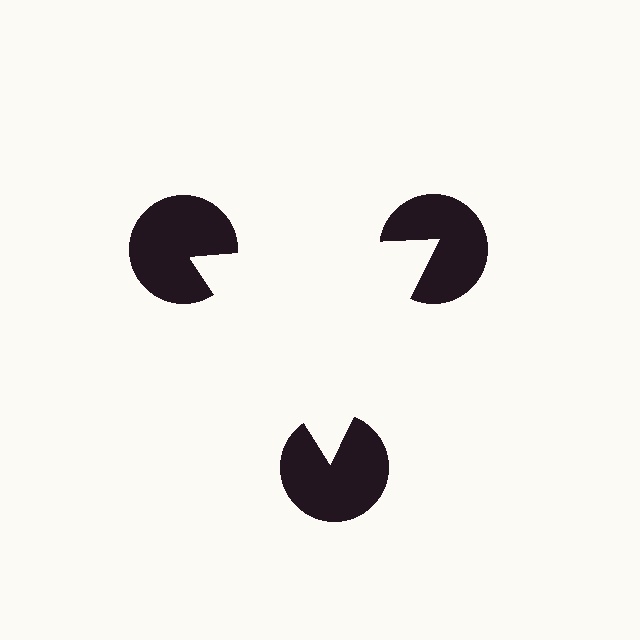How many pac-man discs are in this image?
There are 3 — one at each vertex of the illusory triangle.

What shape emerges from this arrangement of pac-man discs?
An illusory triangle — its edges are inferred from the aligned wedge cuts in the pac-man discs, not physically drawn.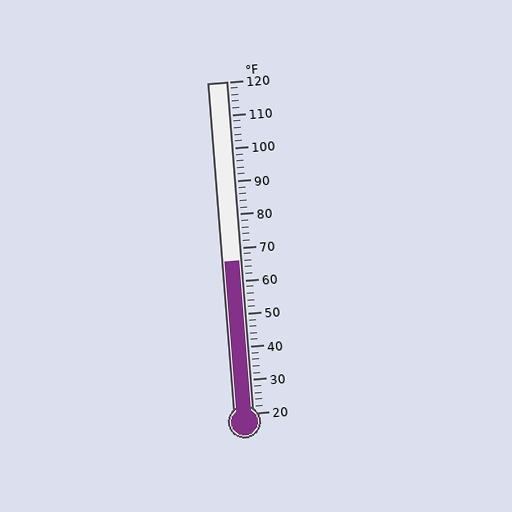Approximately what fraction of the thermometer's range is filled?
The thermometer is filled to approximately 45% of its range.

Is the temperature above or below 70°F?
The temperature is below 70°F.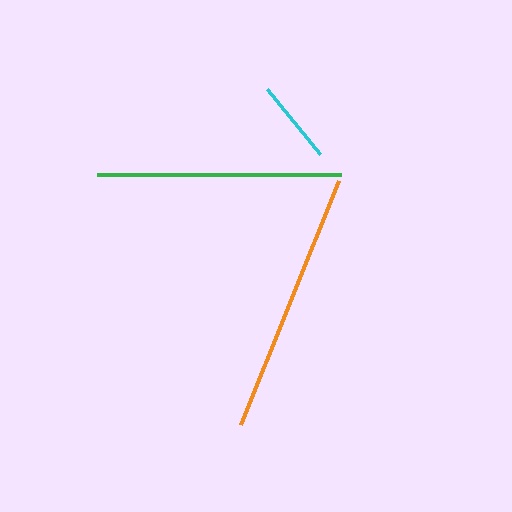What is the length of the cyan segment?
The cyan segment is approximately 83 pixels long.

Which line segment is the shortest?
The cyan line is the shortest at approximately 83 pixels.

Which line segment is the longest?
The orange line is the longest at approximately 263 pixels.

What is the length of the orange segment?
The orange segment is approximately 263 pixels long.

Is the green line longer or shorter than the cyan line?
The green line is longer than the cyan line.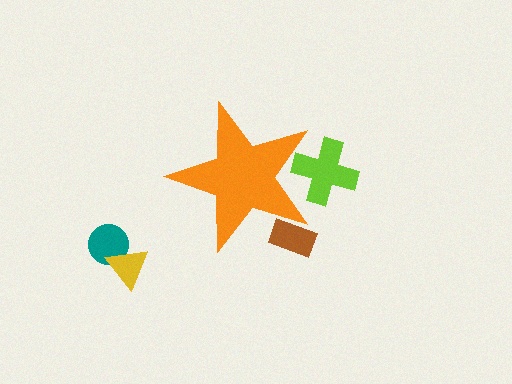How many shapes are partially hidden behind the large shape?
2 shapes are partially hidden.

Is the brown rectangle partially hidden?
Yes, the brown rectangle is partially hidden behind the orange star.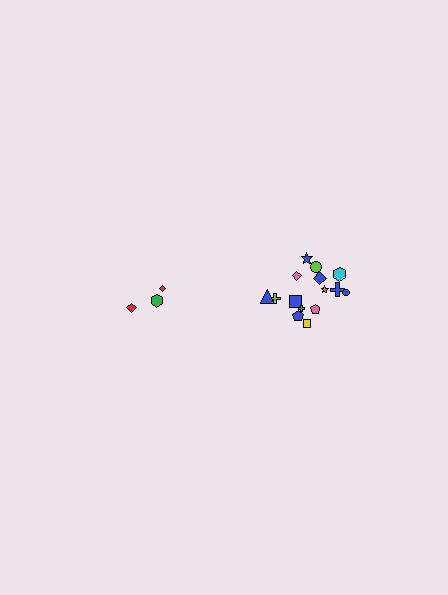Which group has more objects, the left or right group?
The right group.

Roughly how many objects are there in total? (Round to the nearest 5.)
Roughly 20 objects in total.